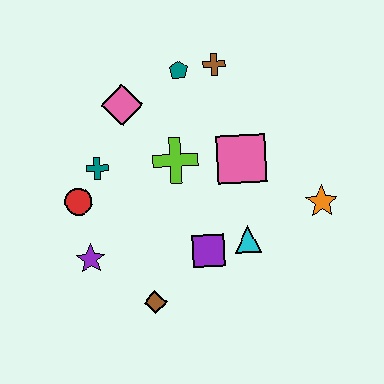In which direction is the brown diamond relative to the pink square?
The brown diamond is below the pink square.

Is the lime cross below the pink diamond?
Yes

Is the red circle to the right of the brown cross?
No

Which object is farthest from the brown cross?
The brown diamond is farthest from the brown cross.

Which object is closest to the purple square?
The cyan triangle is closest to the purple square.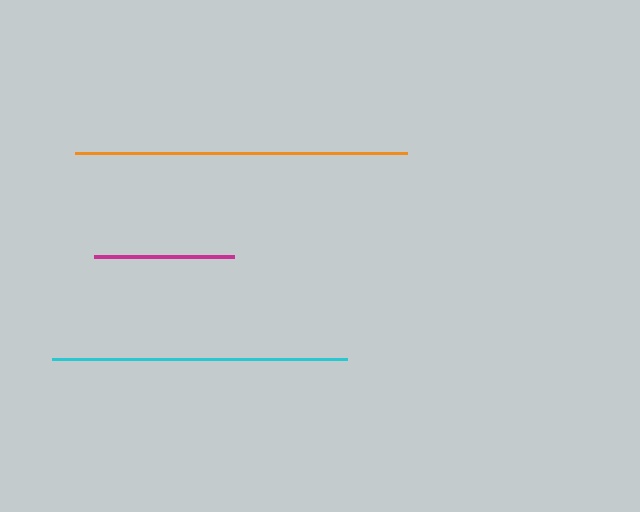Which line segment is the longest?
The orange line is the longest at approximately 331 pixels.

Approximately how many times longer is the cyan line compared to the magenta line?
The cyan line is approximately 2.1 times the length of the magenta line.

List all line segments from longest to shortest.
From longest to shortest: orange, cyan, magenta.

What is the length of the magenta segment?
The magenta segment is approximately 140 pixels long.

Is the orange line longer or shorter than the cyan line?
The orange line is longer than the cyan line.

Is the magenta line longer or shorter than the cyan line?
The cyan line is longer than the magenta line.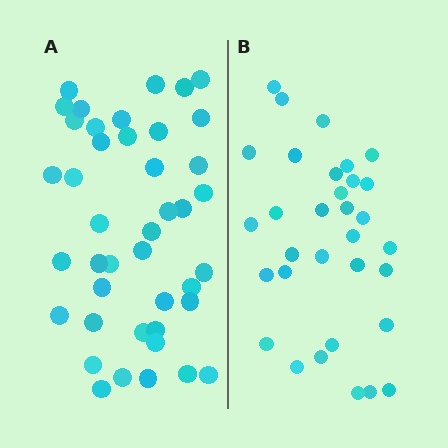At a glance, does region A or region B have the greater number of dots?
Region A (the left region) has more dots.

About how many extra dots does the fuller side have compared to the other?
Region A has roughly 10 or so more dots than region B.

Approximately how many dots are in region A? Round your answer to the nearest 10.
About 40 dots. (The exact count is 42, which rounds to 40.)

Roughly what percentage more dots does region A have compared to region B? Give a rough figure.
About 30% more.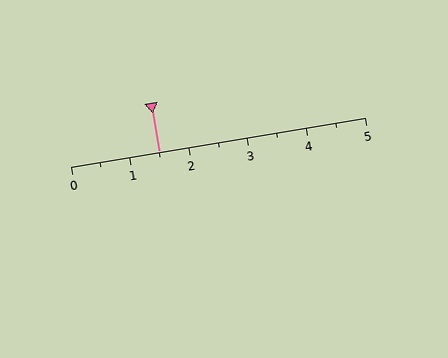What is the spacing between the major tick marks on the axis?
The major ticks are spaced 1 apart.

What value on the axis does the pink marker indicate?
The marker indicates approximately 1.5.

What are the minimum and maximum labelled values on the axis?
The axis runs from 0 to 5.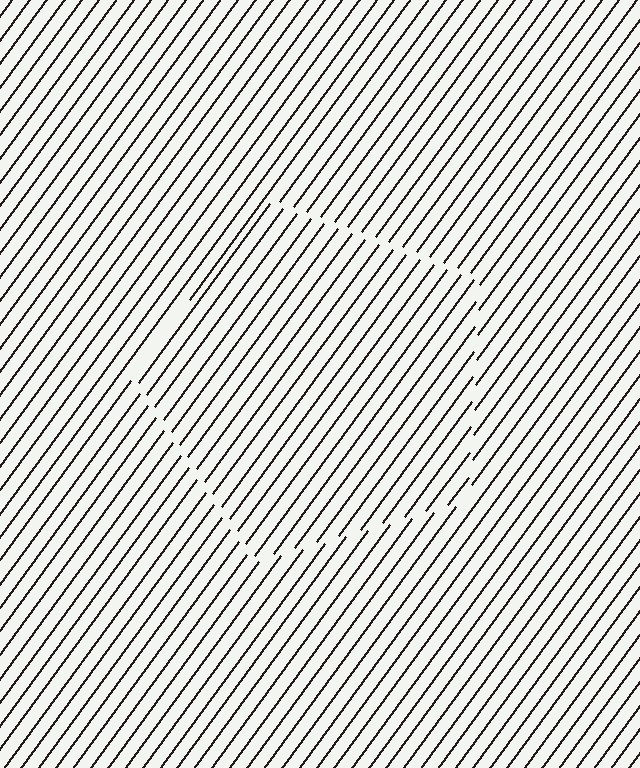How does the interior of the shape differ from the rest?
The interior of the shape contains the same grating, shifted by half a period — the contour is defined by the phase discontinuity where line-ends from the inner and outer gratings abut.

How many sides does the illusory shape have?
5 sides — the line-ends trace a pentagon.